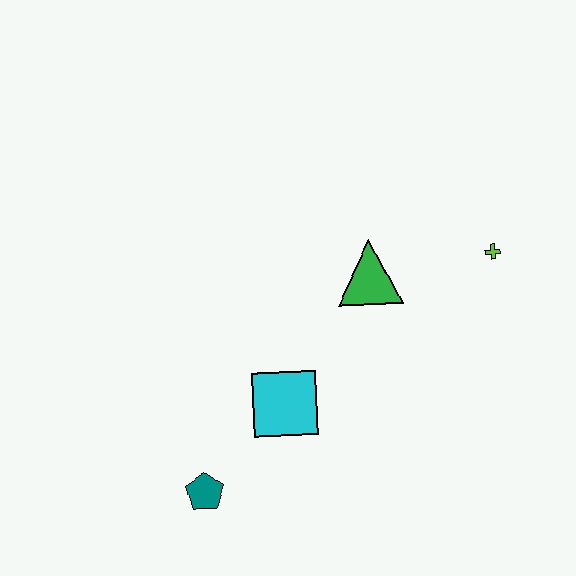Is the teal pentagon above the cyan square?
No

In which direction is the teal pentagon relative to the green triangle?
The teal pentagon is below the green triangle.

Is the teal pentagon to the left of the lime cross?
Yes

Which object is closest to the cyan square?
The teal pentagon is closest to the cyan square.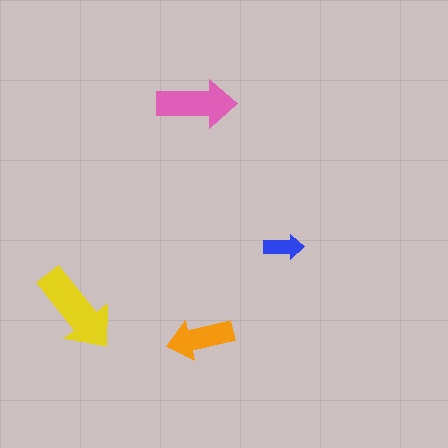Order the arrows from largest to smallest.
the yellow one, the pink one, the orange one, the blue one.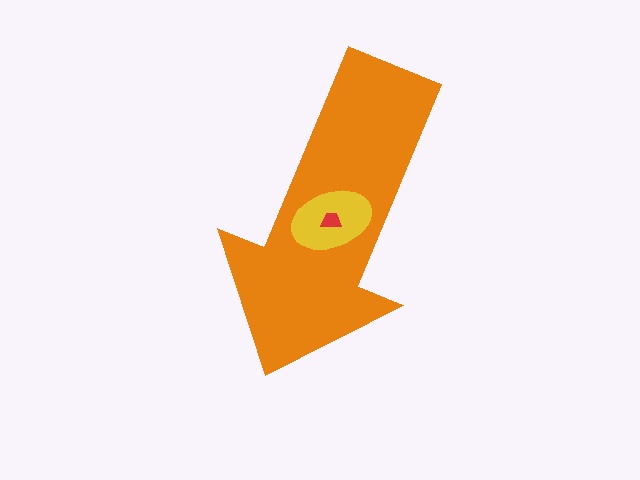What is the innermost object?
The red trapezoid.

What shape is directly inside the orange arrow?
The yellow ellipse.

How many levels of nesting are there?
3.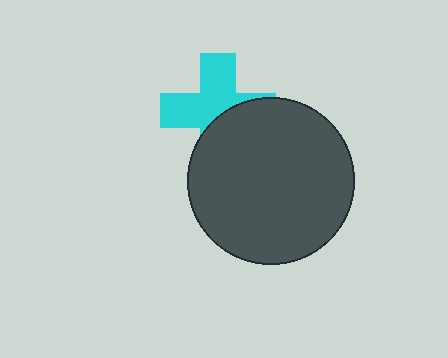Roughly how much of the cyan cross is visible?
About half of it is visible (roughly 57%).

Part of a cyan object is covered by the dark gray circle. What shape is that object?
It is a cross.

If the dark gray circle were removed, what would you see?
You would see the complete cyan cross.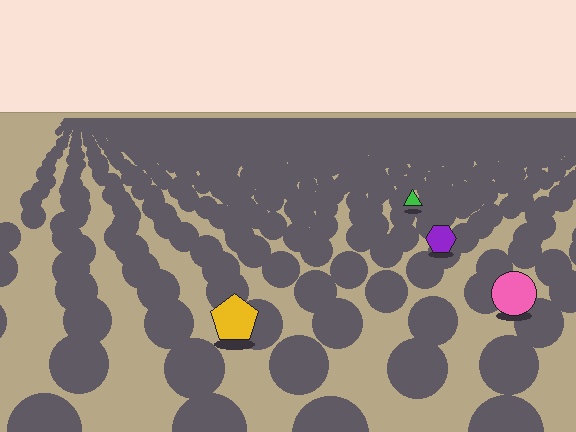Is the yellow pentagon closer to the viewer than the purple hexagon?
Yes. The yellow pentagon is closer — you can tell from the texture gradient: the ground texture is coarser near it.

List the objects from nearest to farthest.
From nearest to farthest: the yellow pentagon, the pink circle, the purple hexagon, the green triangle.